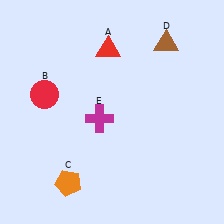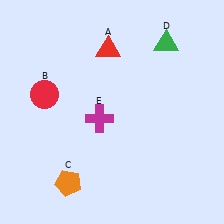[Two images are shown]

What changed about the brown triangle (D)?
In Image 1, D is brown. In Image 2, it changed to green.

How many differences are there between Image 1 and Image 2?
There is 1 difference between the two images.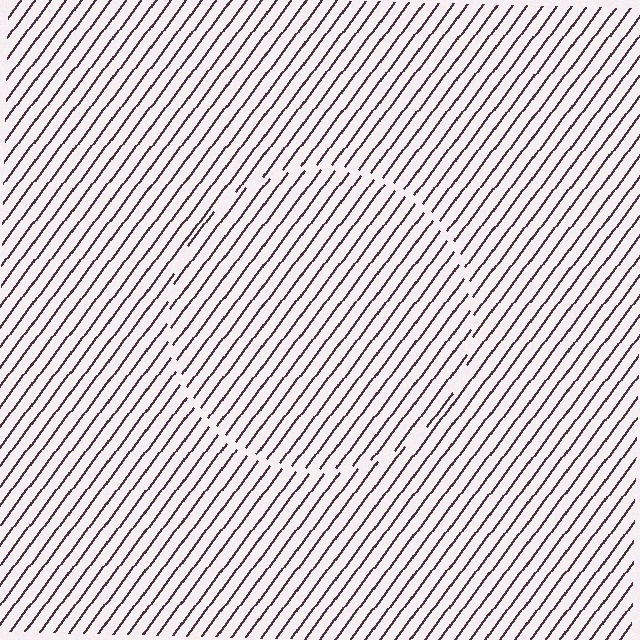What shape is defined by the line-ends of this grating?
An illusory circle. The interior of the shape contains the same grating, shifted by half a period — the contour is defined by the phase discontinuity where line-ends from the inner and outer gratings abut.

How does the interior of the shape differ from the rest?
The interior of the shape contains the same grating, shifted by half a period — the contour is defined by the phase discontinuity where line-ends from the inner and outer gratings abut.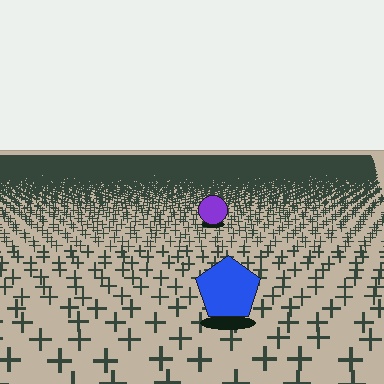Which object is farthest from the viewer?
The purple circle is farthest from the viewer. It appears smaller and the ground texture around it is denser.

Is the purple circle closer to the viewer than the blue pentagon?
No. The blue pentagon is closer — you can tell from the texture gradient: the ground texture is coarser near it.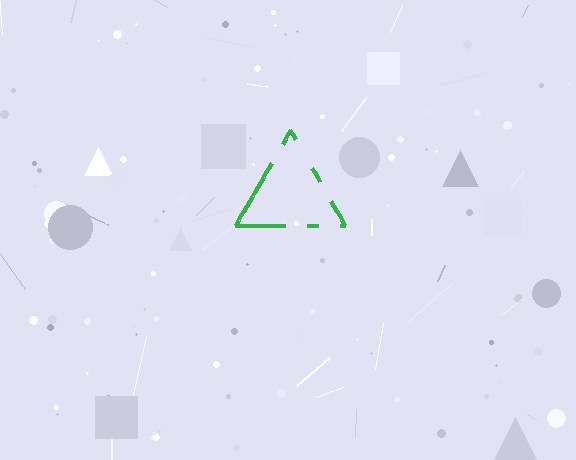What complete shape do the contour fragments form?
The contour fragments form a triangle.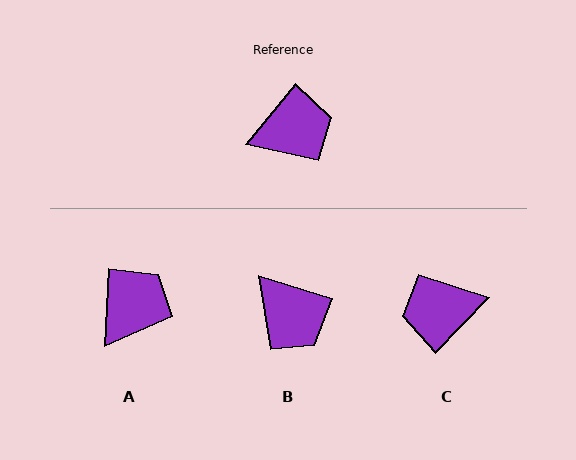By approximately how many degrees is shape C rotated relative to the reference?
Approximately 175 degrees counter-clockwise.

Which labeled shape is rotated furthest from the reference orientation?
C, about 175 degrees away.